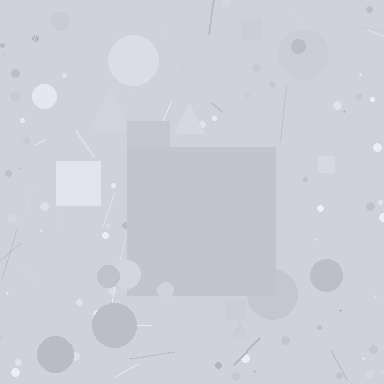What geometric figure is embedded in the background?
A square is embedded in the background.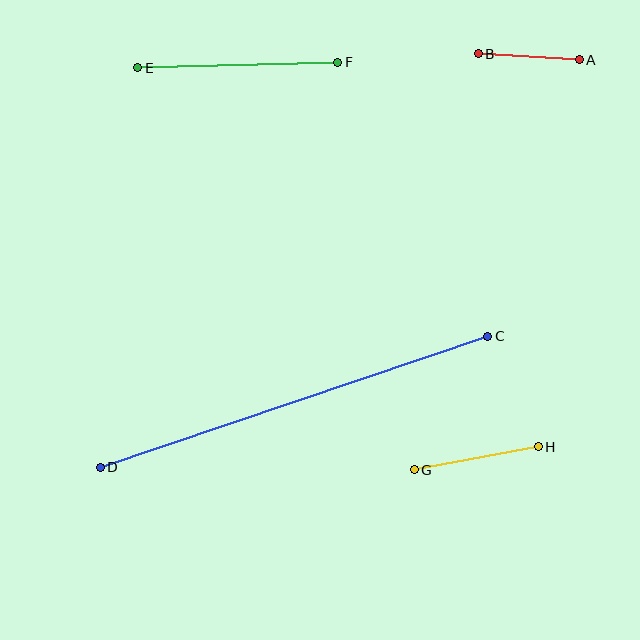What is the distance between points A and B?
The distance is approximately 101 pixels.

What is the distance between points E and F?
The distance is approximately 200 pixels.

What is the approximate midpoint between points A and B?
The midpoint is at approximately (529, 57) pixels.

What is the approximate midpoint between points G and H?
The midpoint is at approximately (476, 458) pixels.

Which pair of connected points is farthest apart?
Points C and D are farthest apart.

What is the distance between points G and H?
The distance is approximately 126 pixels.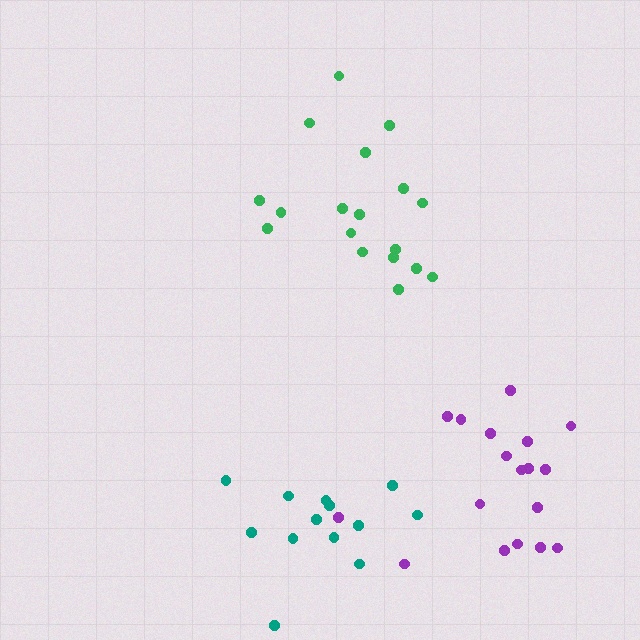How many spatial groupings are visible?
There are 3 spatial groupings.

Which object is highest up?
The green cluster is topmost.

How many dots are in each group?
Group 1: 13 dots, Group 2: 18 dots, Group 3: 18 dots (49 total).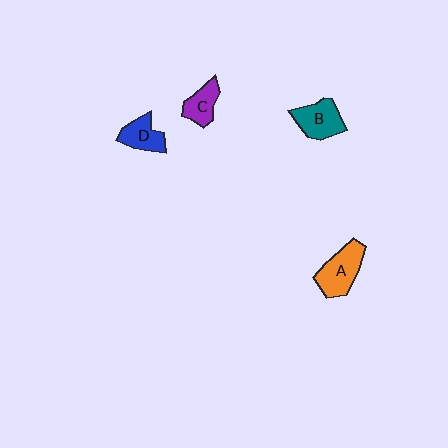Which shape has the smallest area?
Shape C (purple).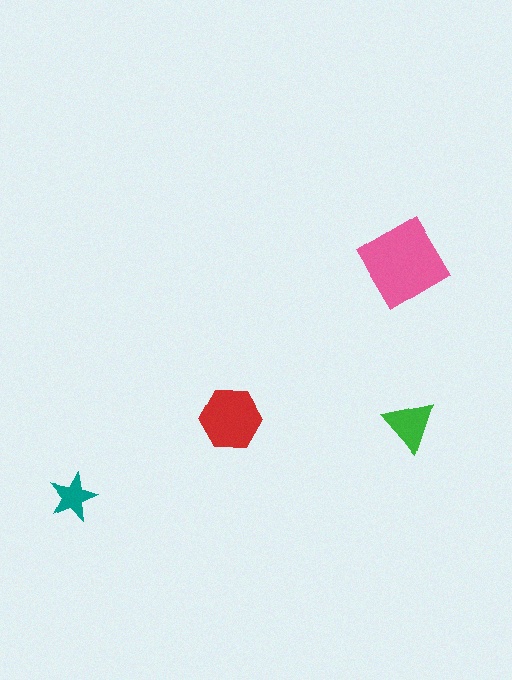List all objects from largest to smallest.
The pink diamond, the red hexagon, the green triangle, the teal star.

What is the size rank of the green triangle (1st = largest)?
3rd.